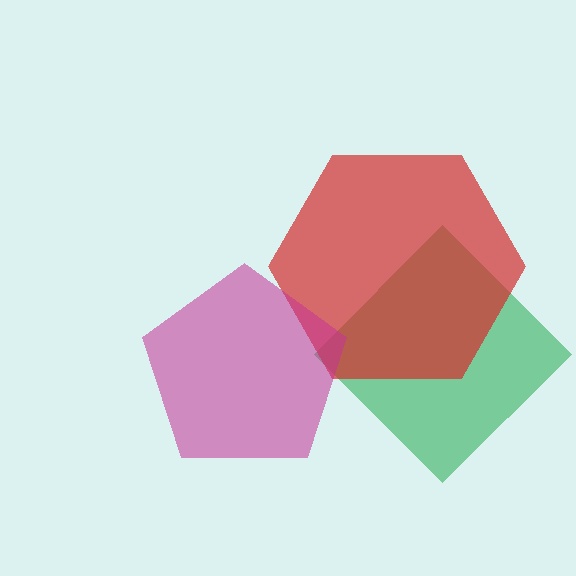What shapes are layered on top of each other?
The layered shapes are: a green diamond, a red hexagon, a magenta pentagon.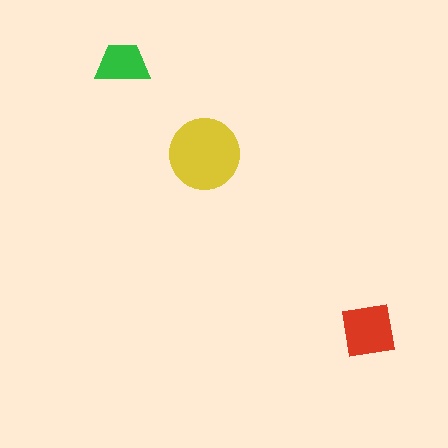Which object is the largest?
The yellow circle.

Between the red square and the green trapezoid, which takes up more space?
The red square.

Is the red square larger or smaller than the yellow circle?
Smaller.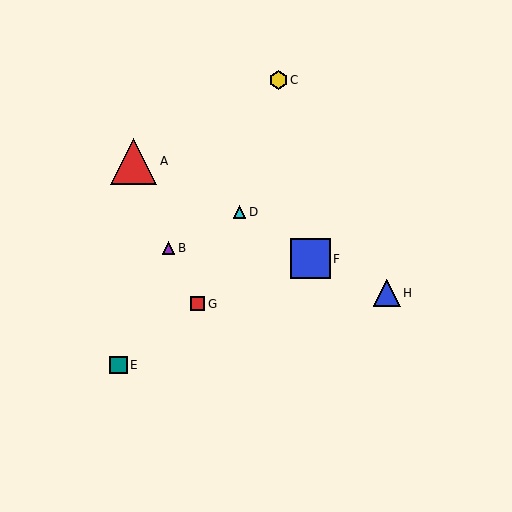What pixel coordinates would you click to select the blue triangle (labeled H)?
Click at (387, 293) to select the blue triangle H.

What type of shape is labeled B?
Shape B is a purple triangle.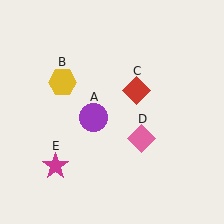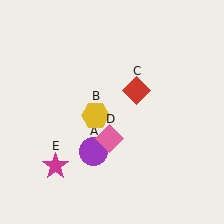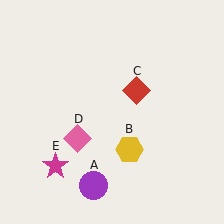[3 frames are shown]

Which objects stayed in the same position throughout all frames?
Red diamond (object C) and magenta star (object E) remained stationary.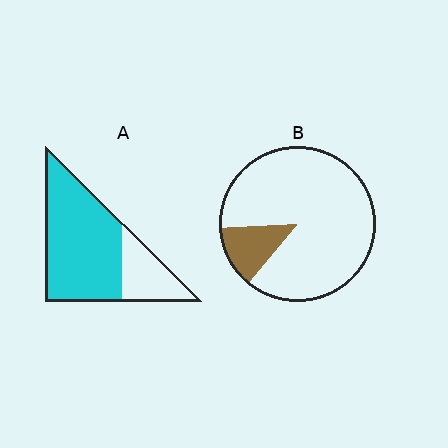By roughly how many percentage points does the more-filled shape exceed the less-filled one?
By roughly 60 percentage points (A over B).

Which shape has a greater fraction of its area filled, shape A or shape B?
Shape A.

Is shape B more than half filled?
No.